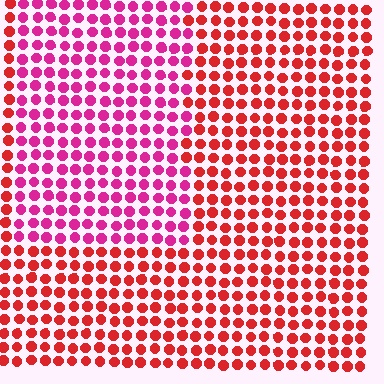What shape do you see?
I see a rectangle.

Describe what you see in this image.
The image is filled with small red elements in a uniform arrangement. A rectangle-shaped region is visible where the elements are tinted to a slightly different hue, forming a subtle color boundary.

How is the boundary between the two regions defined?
The boundary is defined purely by a slight shift in hue (about 37 degrees). Spacing, size, and orientation are identical on both sides.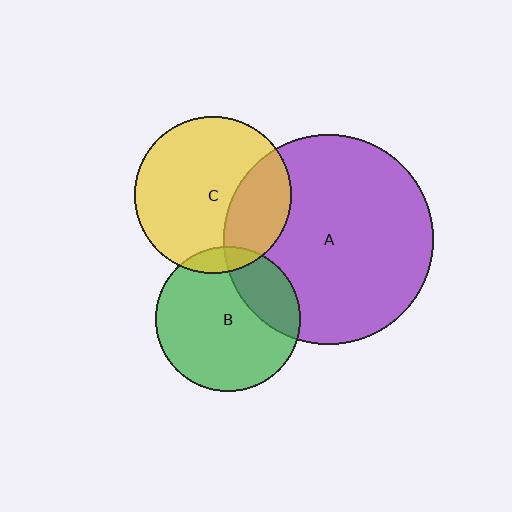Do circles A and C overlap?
Yes.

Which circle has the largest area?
Circle A (purple).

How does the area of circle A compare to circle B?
Approximately 2.1 times.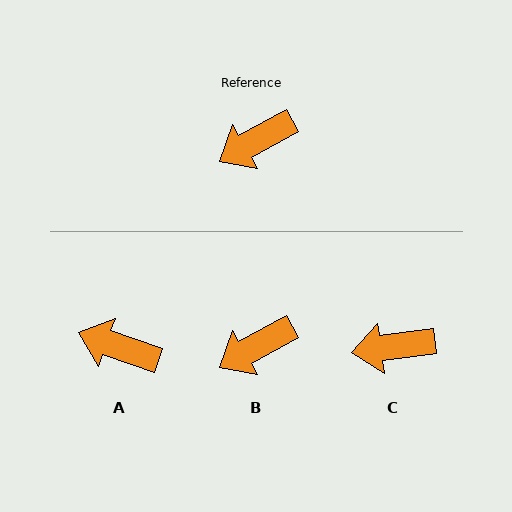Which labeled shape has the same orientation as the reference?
B.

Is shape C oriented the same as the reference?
No, it is off by about 21 degrees.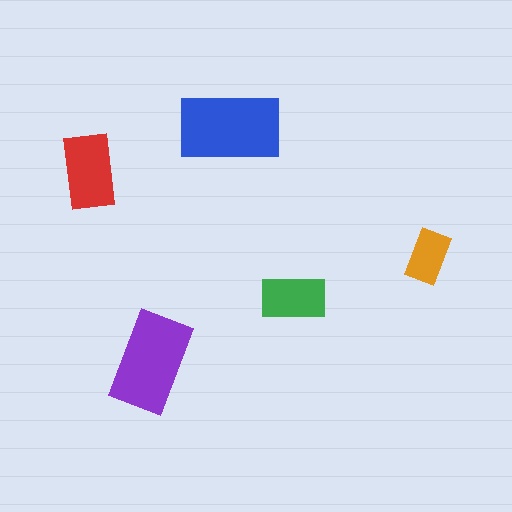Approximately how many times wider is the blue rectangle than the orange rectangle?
About 2 times wider.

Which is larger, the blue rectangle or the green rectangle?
The blue one.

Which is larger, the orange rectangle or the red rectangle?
The red one.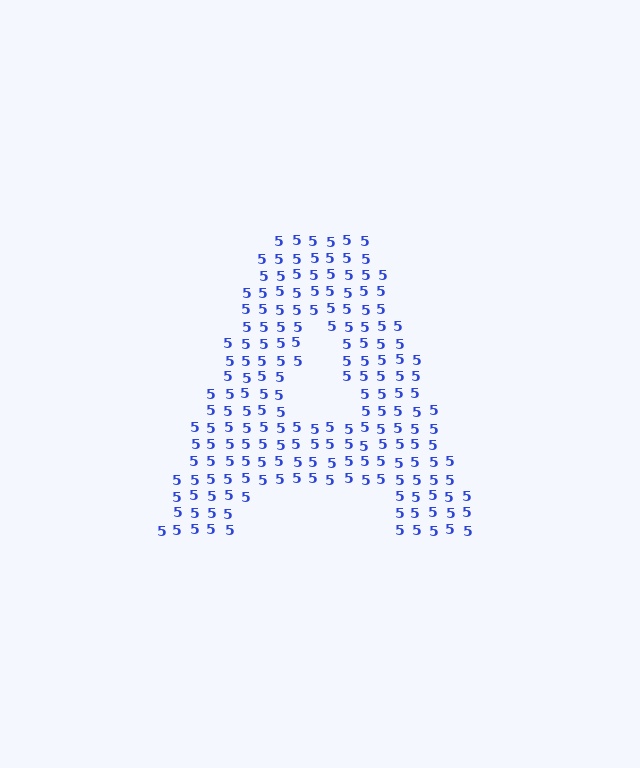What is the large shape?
The large shape is the letter A.